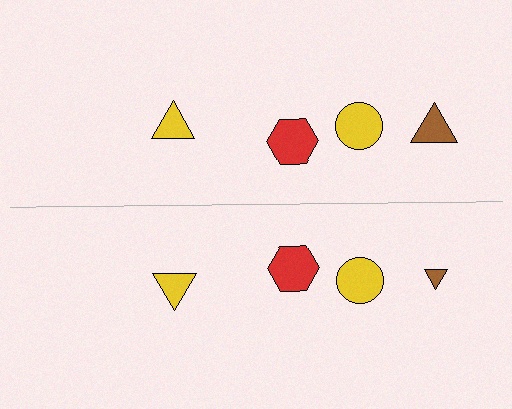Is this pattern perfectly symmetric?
No, the pattern is not perfectly symmetric. The brown triangle on the bottom side has a different size than its mirror counterpart.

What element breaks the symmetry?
The brown triangle on the bottom side has a different size than its mirror counterpart.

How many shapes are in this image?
There are 8 shapes in this image.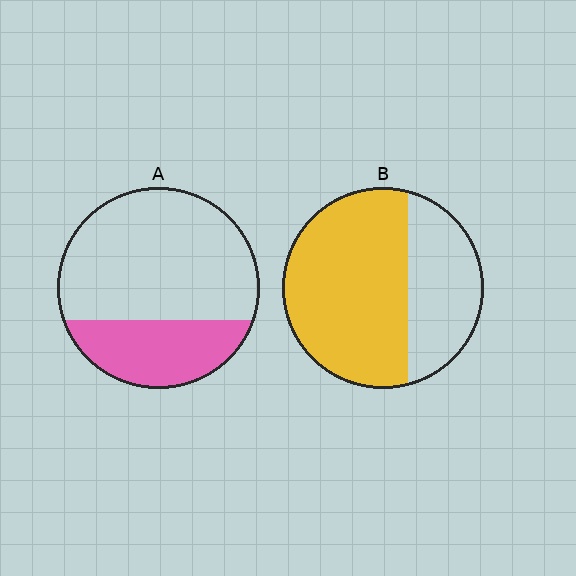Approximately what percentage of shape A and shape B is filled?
A is approximately 30% and B is approximately 65%.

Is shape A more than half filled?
No.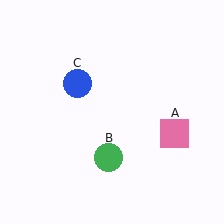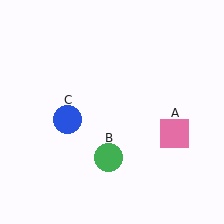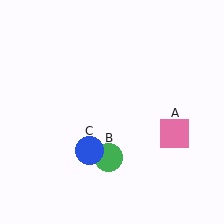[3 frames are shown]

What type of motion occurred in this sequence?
The blue circle (object C) rotated counterclockwise around the center of the scene.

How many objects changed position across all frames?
1 object changed position: blue circle (object C).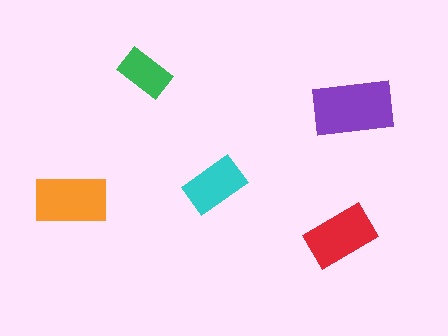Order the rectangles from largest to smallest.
the purple one, the orange one, the red one, the cyan one, the green one.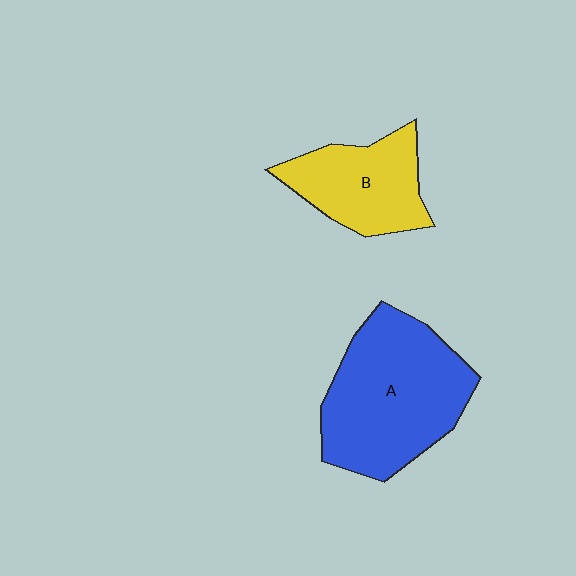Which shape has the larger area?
Shape A (blue).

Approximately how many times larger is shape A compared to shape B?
Approximately 1.7 times.